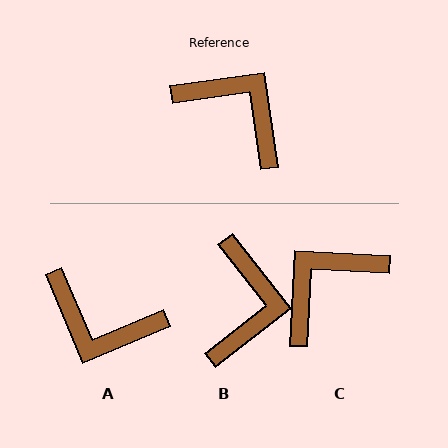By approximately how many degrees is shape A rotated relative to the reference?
Approximately 165 degrees clockwise.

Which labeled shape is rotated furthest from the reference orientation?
A, about 165 degrees away.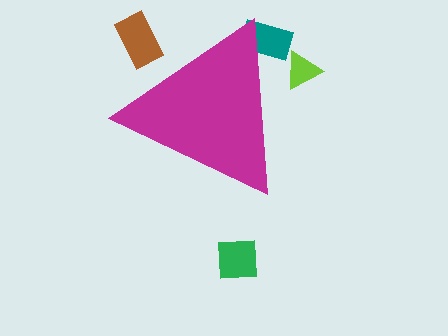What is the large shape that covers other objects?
A magenta triangle.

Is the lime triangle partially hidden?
Yes, the lime triangle is partially hidden behind the magenta triangle.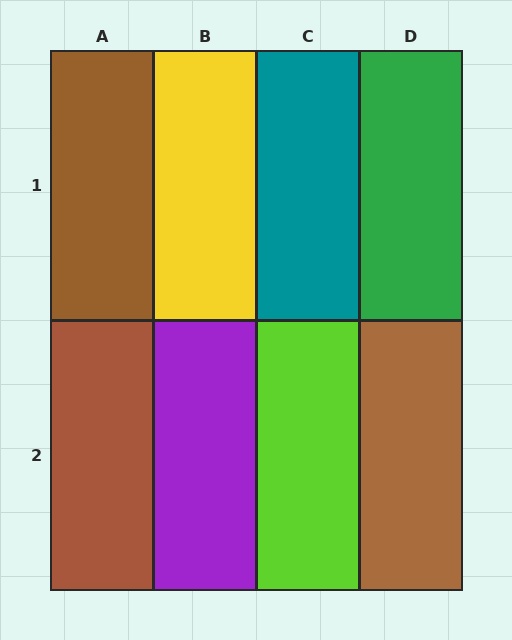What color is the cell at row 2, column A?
Brown.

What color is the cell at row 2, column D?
Brown.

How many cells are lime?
1 cell is lime.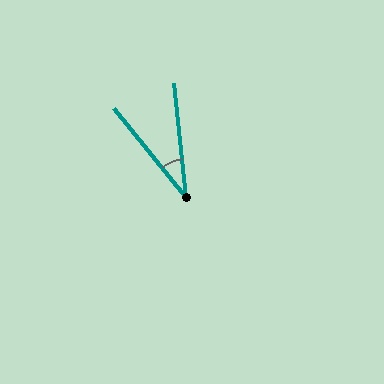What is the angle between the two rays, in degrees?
Approximately 33 degrees.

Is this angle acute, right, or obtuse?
It is acute.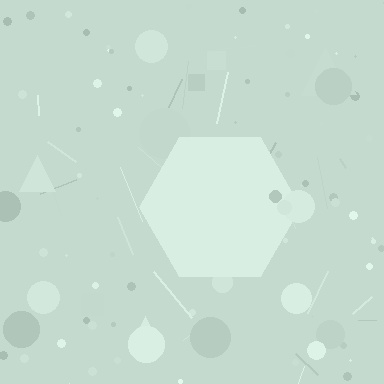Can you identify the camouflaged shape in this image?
The camouflaged shape is a hexagon.